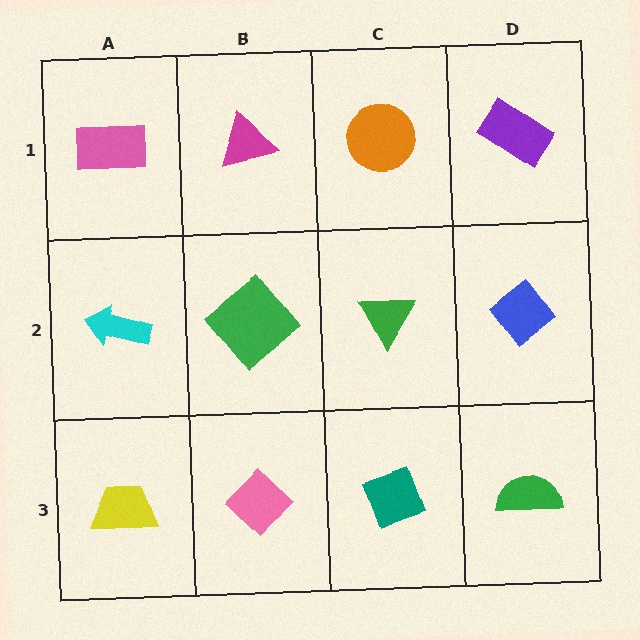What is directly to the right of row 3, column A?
A pink diamond.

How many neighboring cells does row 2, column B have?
4.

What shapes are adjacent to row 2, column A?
A pink rectangle (row 1, column A), a yellow trapezoid (row 3, column A), a green diamond (row 2, column B).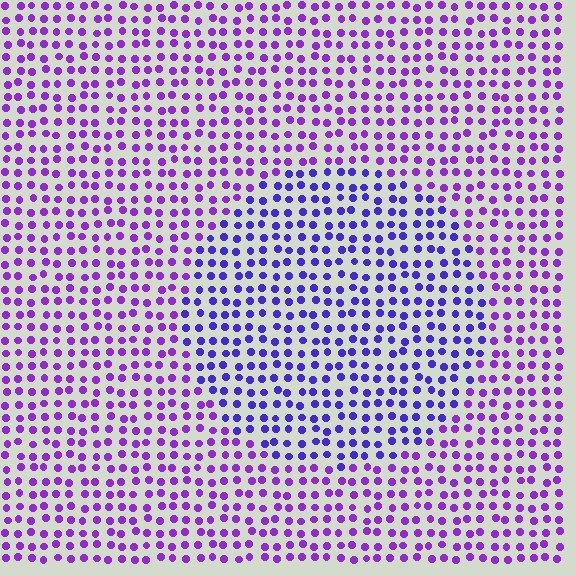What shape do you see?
I see a circle.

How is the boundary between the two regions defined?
The boundary is defined purely by a slight shift in hue (about 30 degrees). Spacing, size, and orientation are identical on both sides.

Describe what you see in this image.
The image is filled with small purple elements in a uniform arrangement. A circle-shaped region is visible where the elements are tinted to a slightly different hue, forming a subtle color boundary.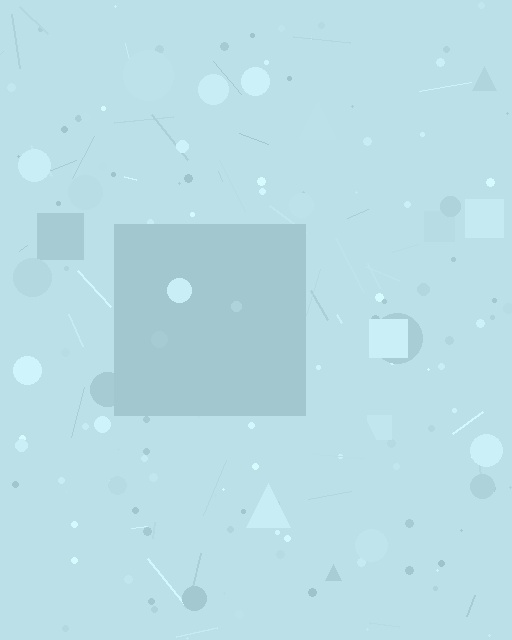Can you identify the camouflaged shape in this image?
The camouflaged shape is a square.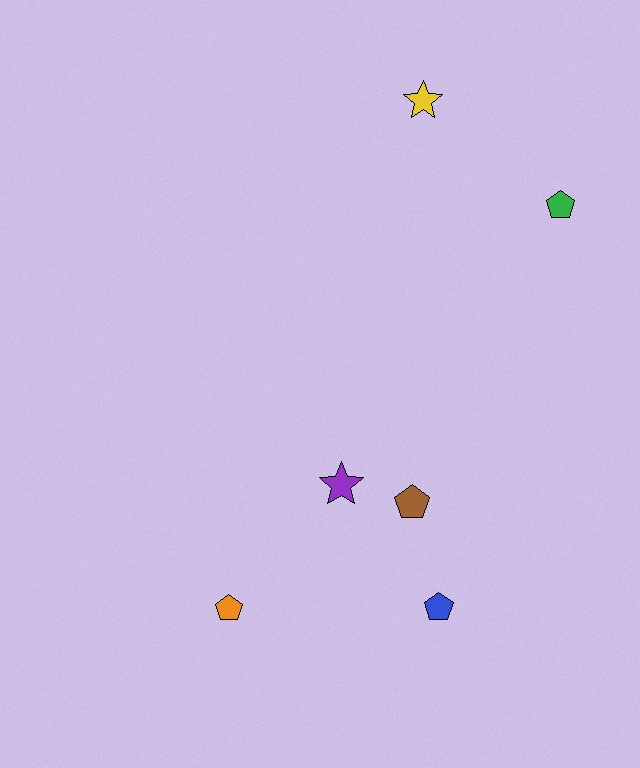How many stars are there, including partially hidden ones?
There are 2 stars.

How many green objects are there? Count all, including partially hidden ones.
There is 1 green object.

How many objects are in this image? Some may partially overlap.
There are 6 objects.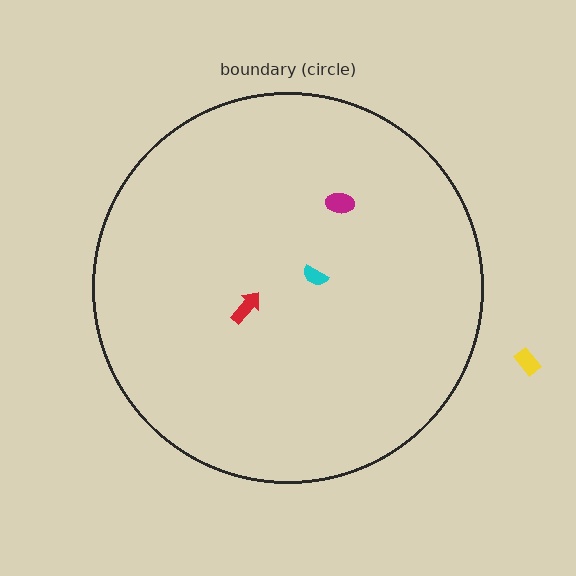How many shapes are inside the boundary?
3 inside, 1 outside.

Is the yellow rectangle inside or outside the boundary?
Outside.